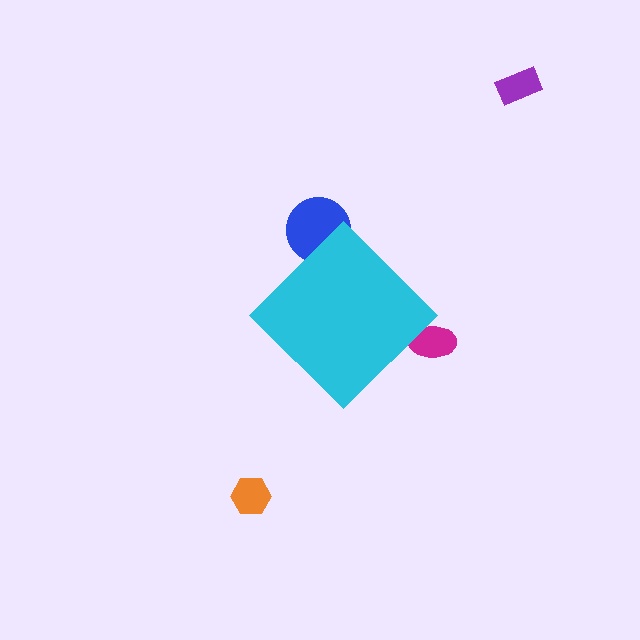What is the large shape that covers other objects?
A cyan diamond.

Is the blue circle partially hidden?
Yes, the blue circle is partially hidden behind the cyan diamond.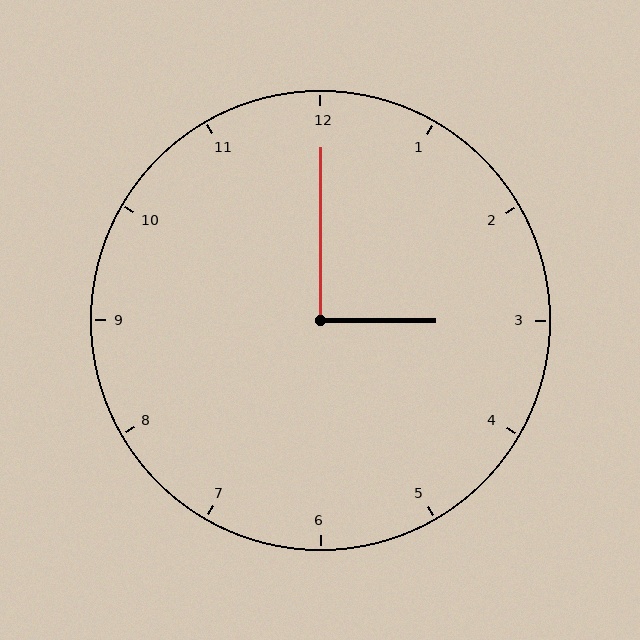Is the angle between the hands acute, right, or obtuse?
It is right.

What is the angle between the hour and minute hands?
Approximately 90 degrees.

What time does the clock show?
3:00.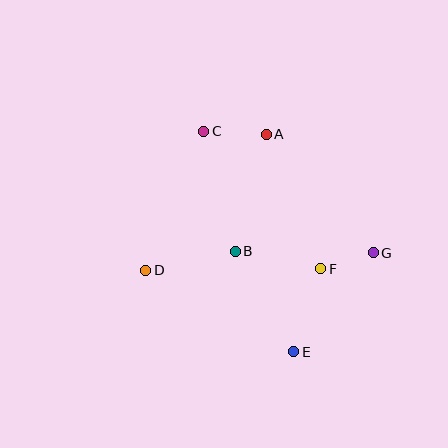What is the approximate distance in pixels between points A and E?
The distance between A and E is approximately 219 pixels.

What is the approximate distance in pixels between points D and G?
The distance between D and G is approximately 228 pixels.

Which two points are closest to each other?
Points F and G are closest to each other.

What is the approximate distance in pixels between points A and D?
The distance between A and D is approximately 182 pixels.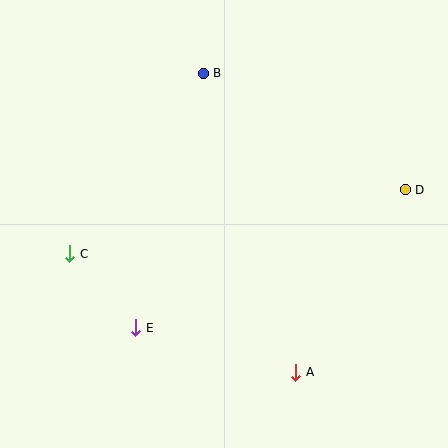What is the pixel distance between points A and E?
The distance between A and E is 166 pixels.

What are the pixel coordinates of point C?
Point C is at (70, 254).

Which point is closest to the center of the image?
Point E at (136, 328) is closest to the center.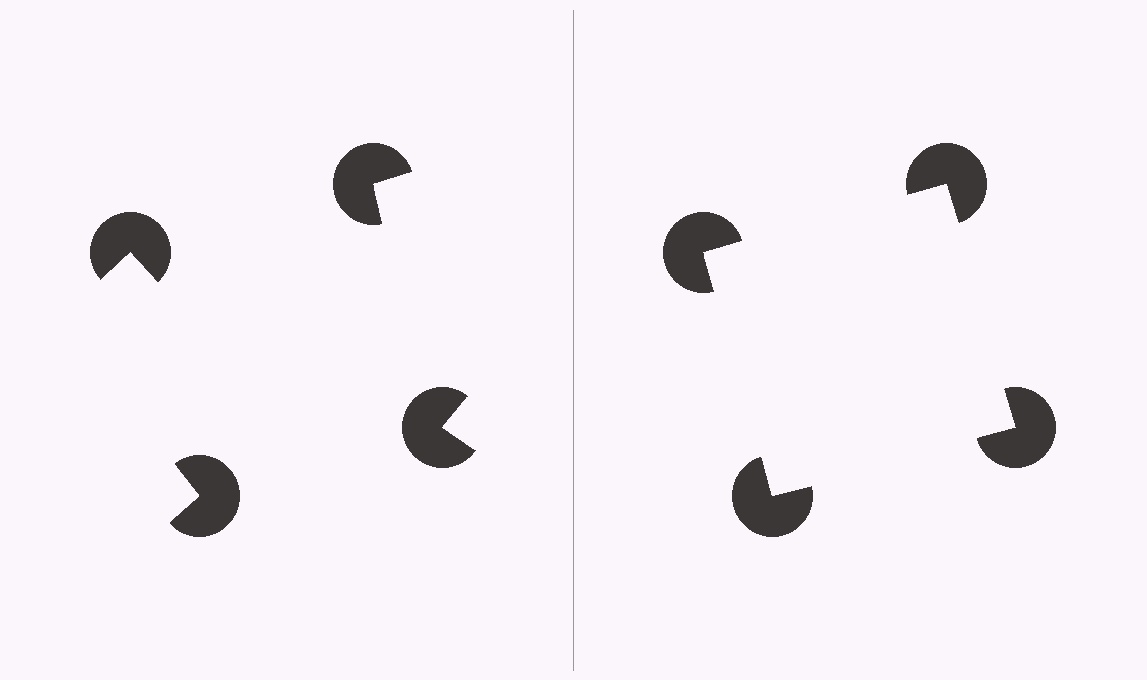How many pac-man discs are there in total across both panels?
8 — 4 on each side.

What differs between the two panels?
The pac-man discs are positioned identically on both sides; only the wedge orientations differ. On the right they align to a square; on the left they are misaligned.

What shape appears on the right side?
An illusory square.